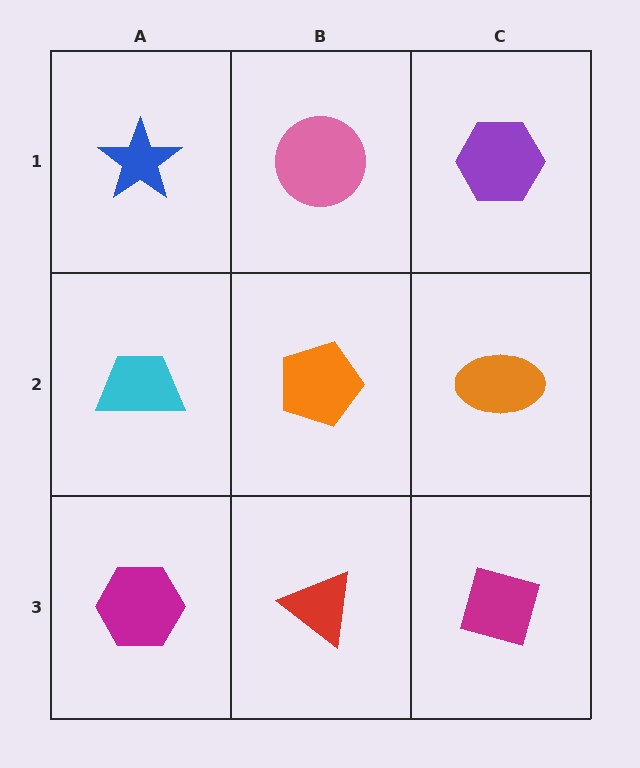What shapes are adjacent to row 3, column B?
An orange pentagon (row 2, column B), a magenta hexagon (row 3, column A), a magenta diamond (row 3, column C).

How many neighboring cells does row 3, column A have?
2.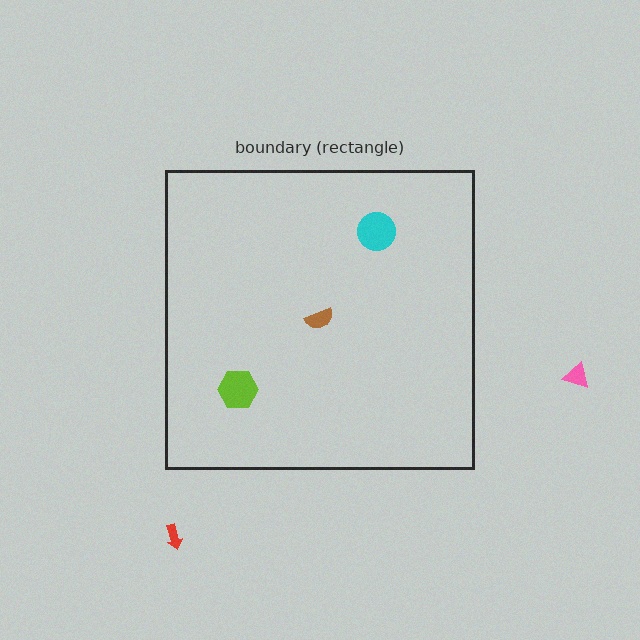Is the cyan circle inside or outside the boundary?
Inside.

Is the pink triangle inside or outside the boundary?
Outside.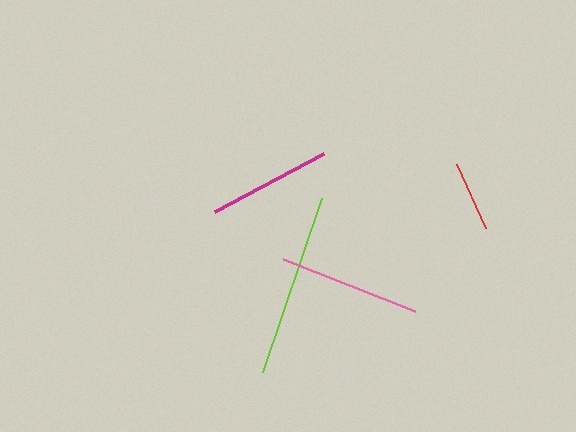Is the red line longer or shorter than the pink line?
The pink line is longer than the red line.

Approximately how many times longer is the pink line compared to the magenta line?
The pink line is approximately 1.2 times the length of the magenta line.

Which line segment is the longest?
The lime line is the longest at approximately 184 pixels.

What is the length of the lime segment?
The lime segment is approximately 184 pixels long.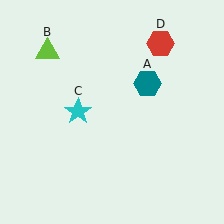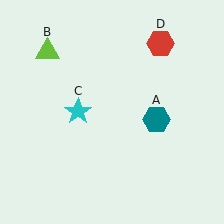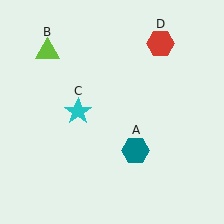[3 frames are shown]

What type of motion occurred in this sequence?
The teal hexagon (object A) rotated clockwise around the center of the scene.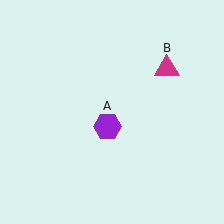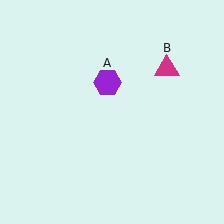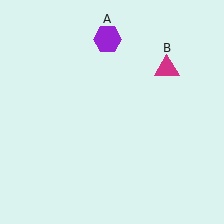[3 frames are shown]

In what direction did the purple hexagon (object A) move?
The purple hexagon (object A) moved up.